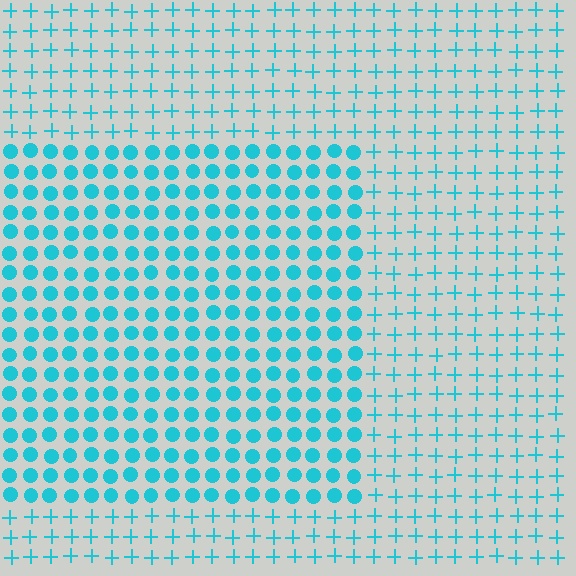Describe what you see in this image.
The image is filled with small cyan elements arranged in a uniform grid. A rectangle-shaped region contains circles, while the surrounding area contains plus signs. The boundary is defined purely by the change in element shape.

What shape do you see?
I see a rectangle.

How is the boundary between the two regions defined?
The boundary is defined by a change in element shape: circles inside vs. plus signs outside. All elements share the same color and spacing.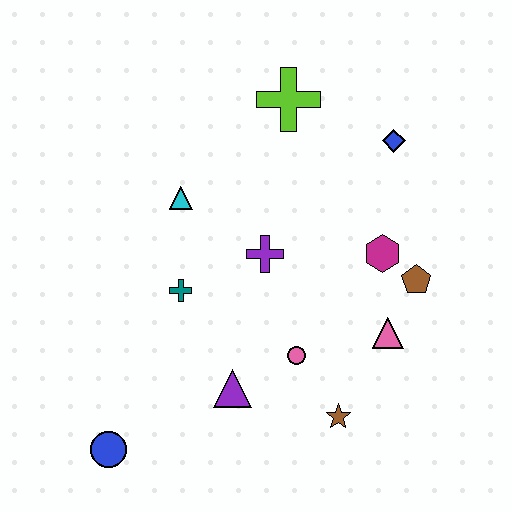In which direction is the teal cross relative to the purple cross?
The teal cross is to the left of the purple cross.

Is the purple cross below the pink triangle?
No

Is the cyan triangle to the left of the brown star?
Yes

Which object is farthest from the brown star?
The lime cross is farthest from the brown star.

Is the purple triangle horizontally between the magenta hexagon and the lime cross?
No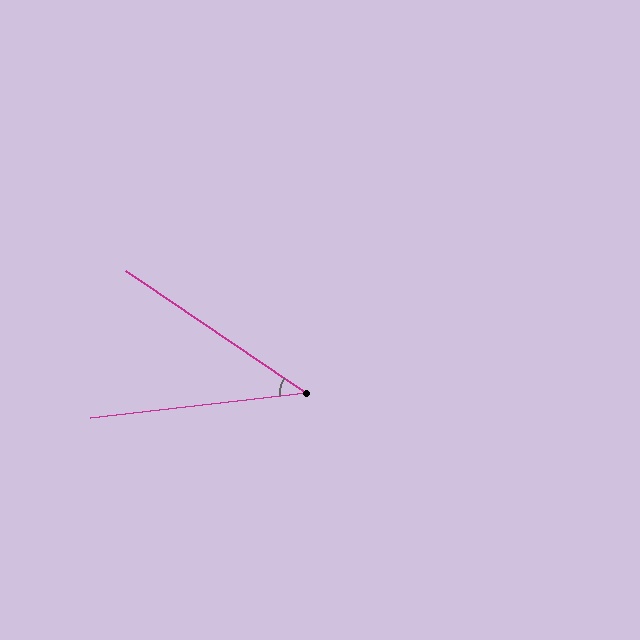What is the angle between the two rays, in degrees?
Approximately 40 degrees.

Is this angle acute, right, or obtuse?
It is acute.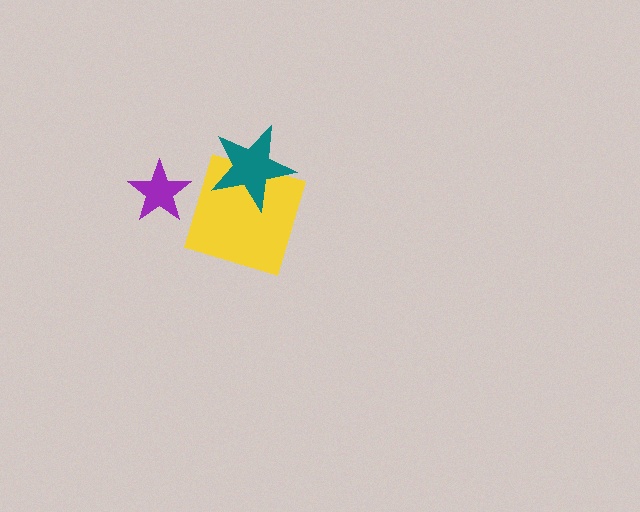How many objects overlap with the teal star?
1 object overlaps with the teal star.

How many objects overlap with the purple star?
0 objects overlap with the purple star.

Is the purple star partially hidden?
No, no other shape covers it.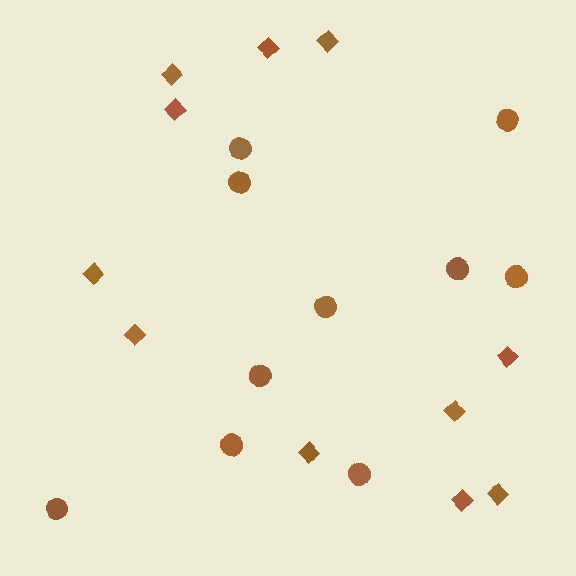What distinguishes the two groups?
There are 2 groups: one group of circles (10) and one group of diamonds (11).